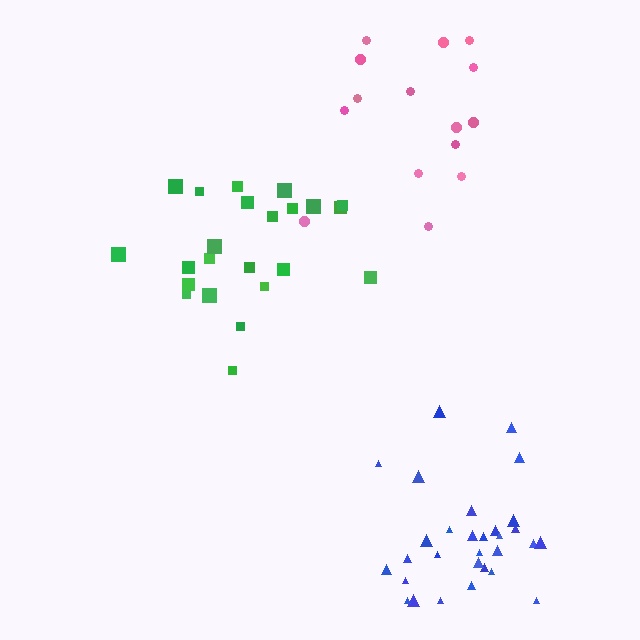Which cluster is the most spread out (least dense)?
Pink.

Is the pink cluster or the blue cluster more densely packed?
Blue.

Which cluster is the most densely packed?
Blue.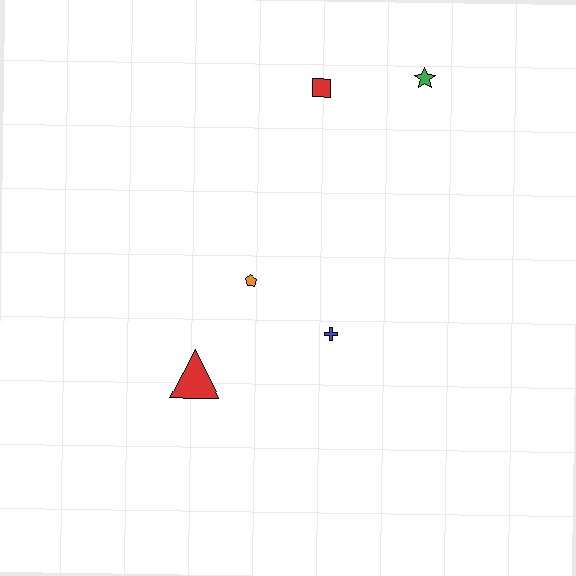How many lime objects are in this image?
There are no lime objects.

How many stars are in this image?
There is 1 star.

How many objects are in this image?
There are 5 objects.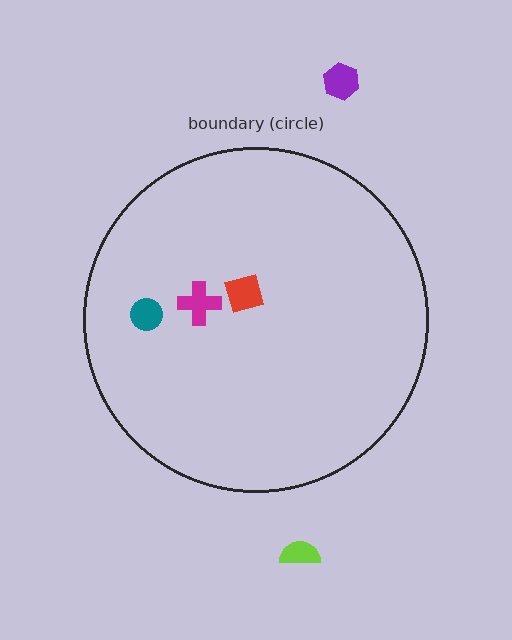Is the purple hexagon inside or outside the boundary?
Outside.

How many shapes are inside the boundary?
3 inside, 2 outside.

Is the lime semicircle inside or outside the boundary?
Outside.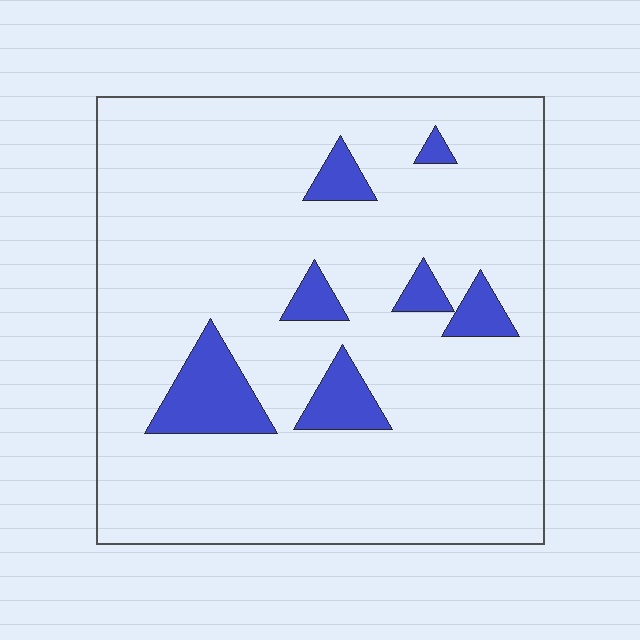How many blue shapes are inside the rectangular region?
7.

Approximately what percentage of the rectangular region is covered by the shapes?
Approximately 10%.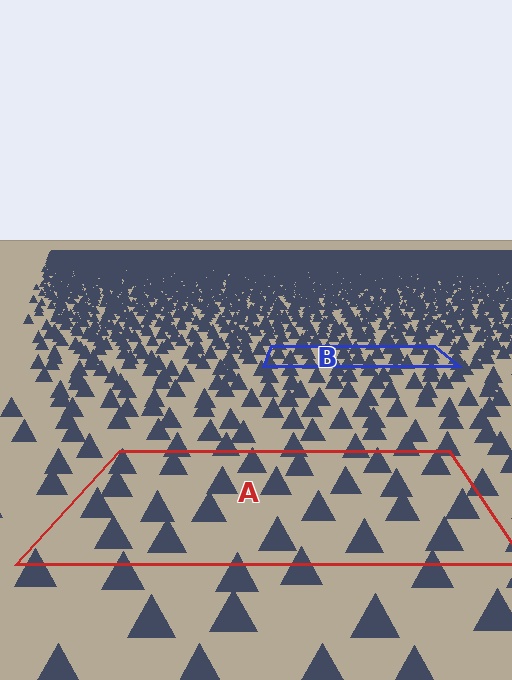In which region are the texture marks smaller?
The texture marks are smaller in region B, because it is farther away.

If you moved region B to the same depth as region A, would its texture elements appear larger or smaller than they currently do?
They would appear larger. At a closer depth, the same texture elements are projected at a bigger on-screen size.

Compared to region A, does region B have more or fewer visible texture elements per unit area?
Region B has more texture elements per unit area — they are packed more densely because it is farther away.